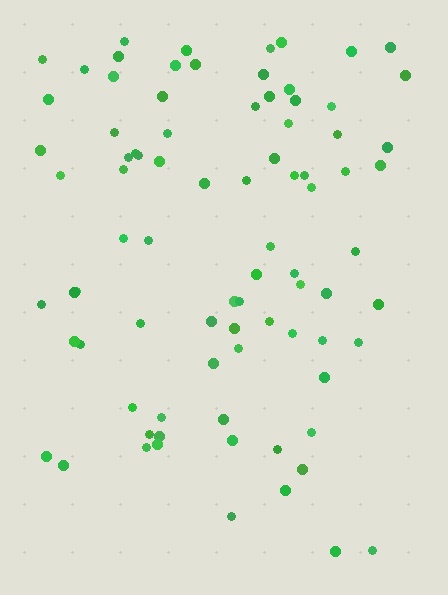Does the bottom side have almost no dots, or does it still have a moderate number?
Still a moderate number, just noticeably fewer than the top.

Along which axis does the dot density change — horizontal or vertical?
Vertical.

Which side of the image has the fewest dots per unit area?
The bottom.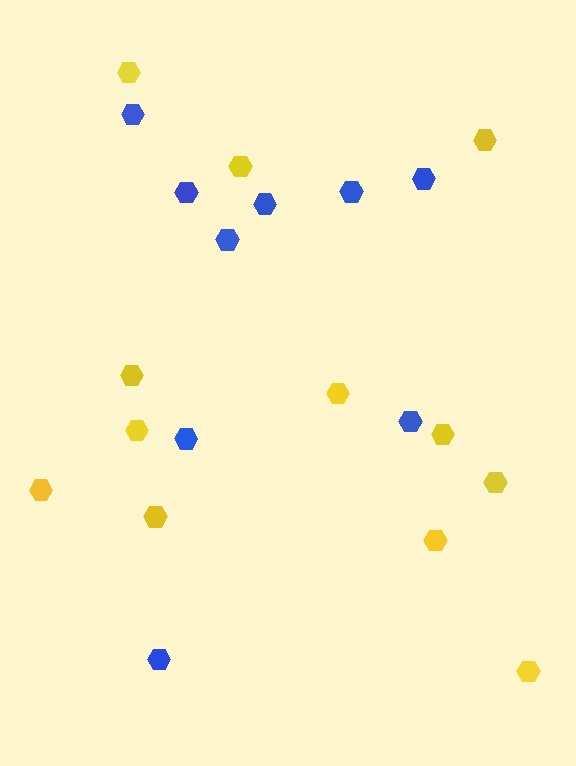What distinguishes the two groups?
There are 2 groups: one group of blue hexagons (9) and one group of yellow hexagons (12).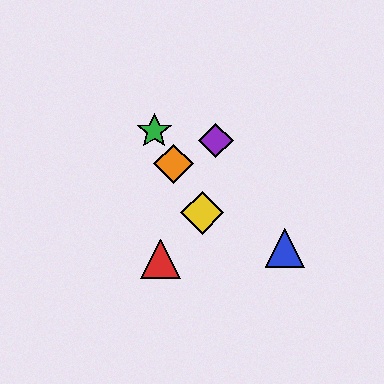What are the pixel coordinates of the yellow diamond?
The yellow diamond is at (202, 213).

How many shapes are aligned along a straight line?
3 shapes (the green star, the yellow diamond, the orange diamond) are aligned along a straight line.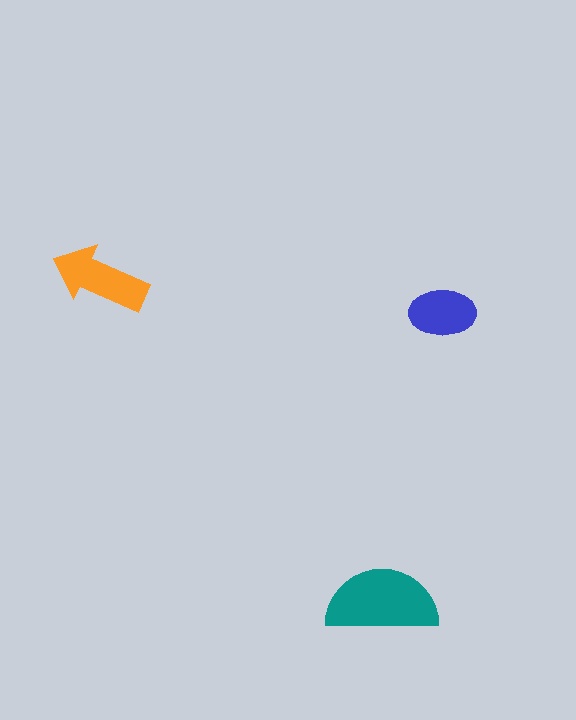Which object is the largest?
The teal semicircle.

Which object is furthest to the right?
The blue ellipse is rightmost.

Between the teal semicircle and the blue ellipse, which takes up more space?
The teal semicircle.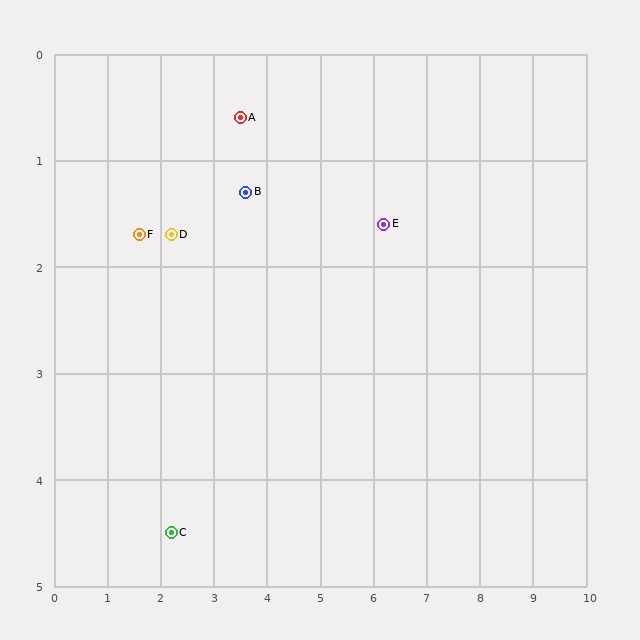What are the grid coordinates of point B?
Point B is at approximately (3.6, 1.3).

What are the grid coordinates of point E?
Point E is at approximately (6.2, 1.6).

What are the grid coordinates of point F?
Point F is at approximately (1.6, 1.7).